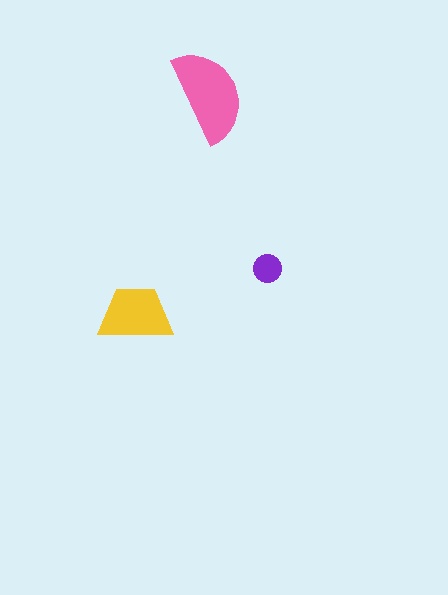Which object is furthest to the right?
The purple circle is rightmost.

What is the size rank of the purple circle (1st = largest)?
3rd.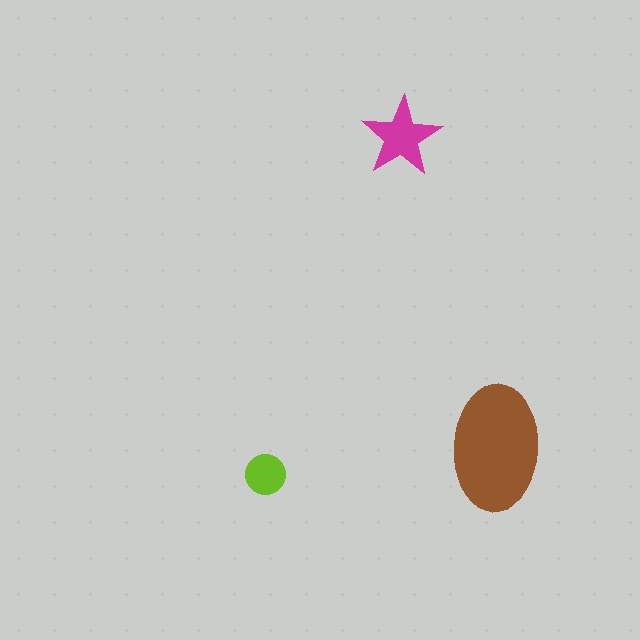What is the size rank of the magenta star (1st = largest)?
2nd.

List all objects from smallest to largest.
The lime circle, the magenta star, the brown ellipse.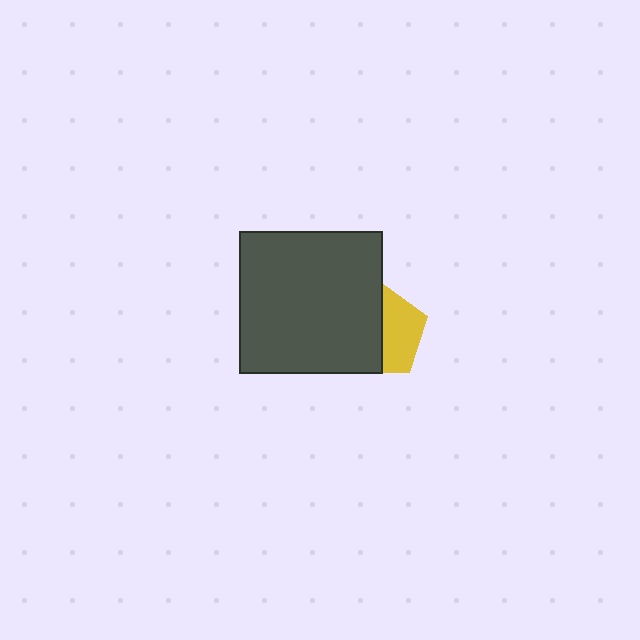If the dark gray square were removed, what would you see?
You would see the complete yellow pentagon.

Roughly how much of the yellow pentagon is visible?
A small part of it is visible (roughly 44%).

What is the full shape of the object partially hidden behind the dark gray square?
The partially hidden object is a yellow pentagon.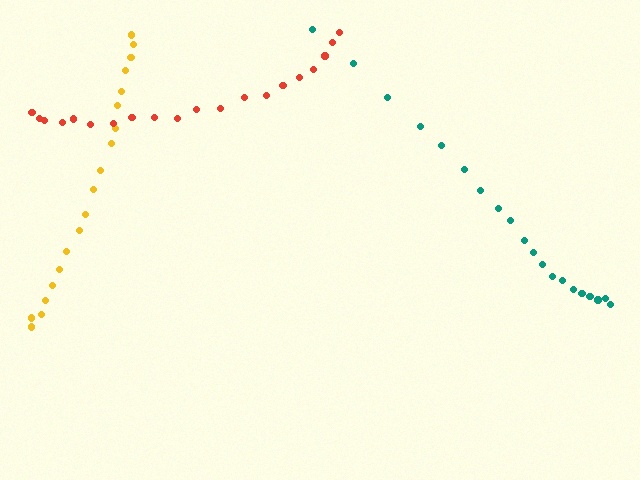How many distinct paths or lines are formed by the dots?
There are 3 distinct paths.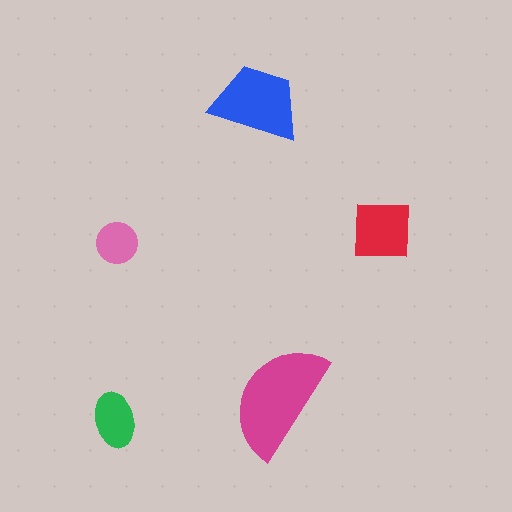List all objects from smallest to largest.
The pink circle, the green ellipse, the red square, the blue trapezoid, the magenta semicircle.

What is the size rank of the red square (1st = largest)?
3rd.